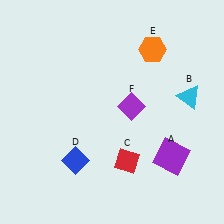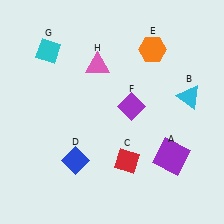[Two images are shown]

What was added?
A cyan diamond (G), a pink triangle (H) were added in Image 2.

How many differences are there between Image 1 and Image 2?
There are 2 differences between the two images.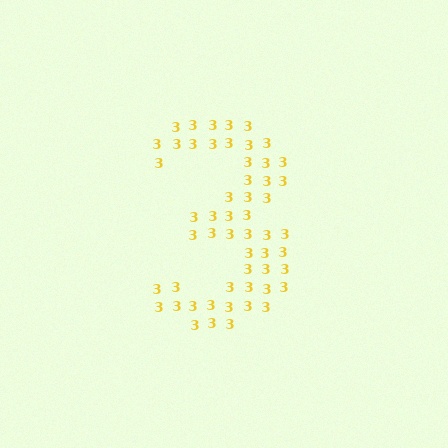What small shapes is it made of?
It is made of small digit 3's.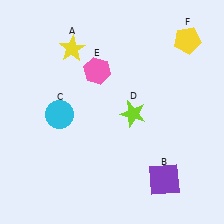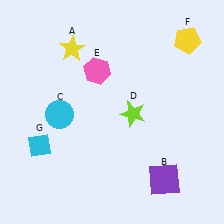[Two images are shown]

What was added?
A cyan diamond (G) was added in Image 2.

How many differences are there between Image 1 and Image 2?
There is 1 difference between the two images.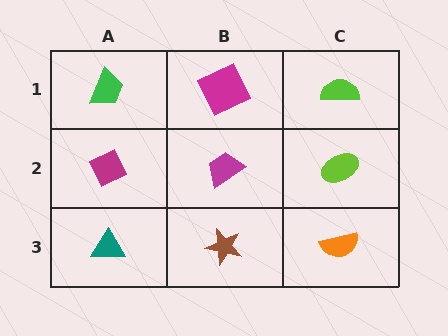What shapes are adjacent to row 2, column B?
A magenta square (row 1, column B), a brown star (row 3, column B), a magenta diamond (row 2, column A), a lime ellipse (row 2, column C).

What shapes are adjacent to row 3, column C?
A lime ellipse (row 2, column C), a brown star (row 3, column B).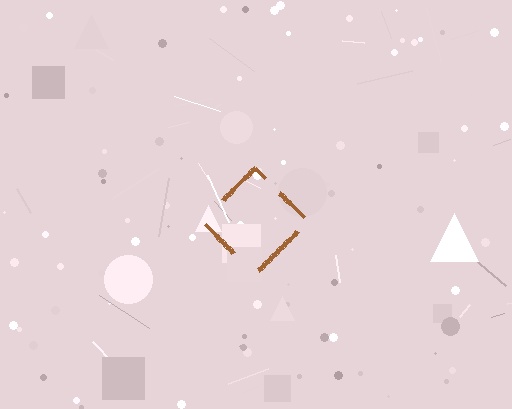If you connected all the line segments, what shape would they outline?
They would outline a diamond.